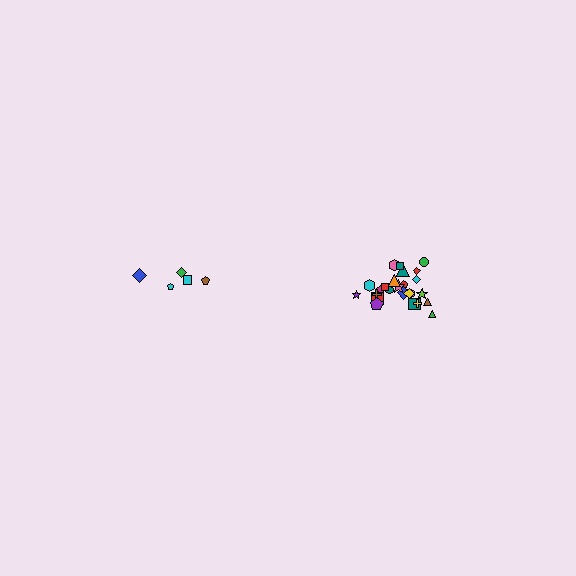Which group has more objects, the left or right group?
The right group.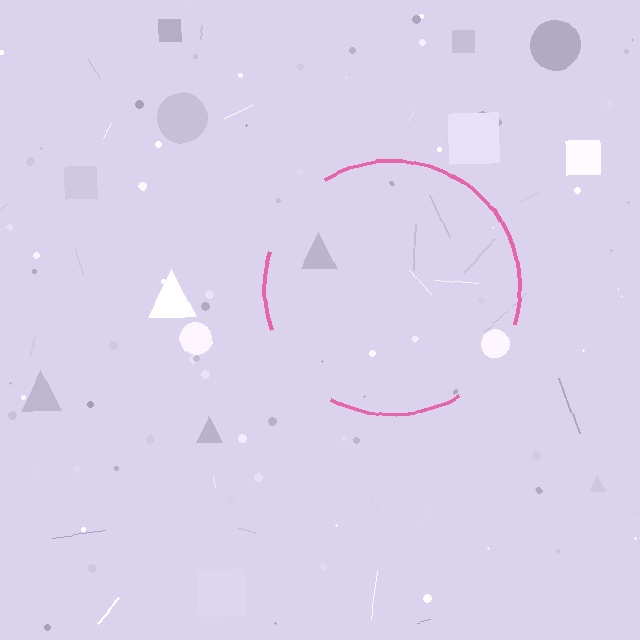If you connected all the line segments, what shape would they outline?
They would outline a circle.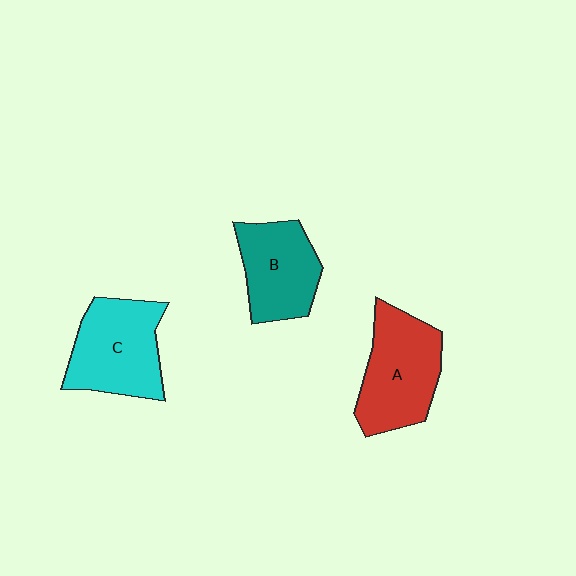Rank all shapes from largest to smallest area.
From largest to smallest: A (red), C (cyan), B (teal).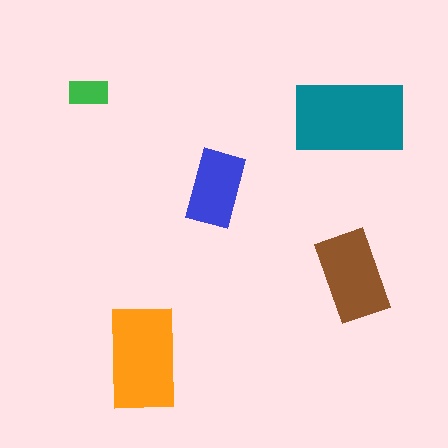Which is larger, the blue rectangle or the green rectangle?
The blue one.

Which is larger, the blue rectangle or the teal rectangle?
The teal one.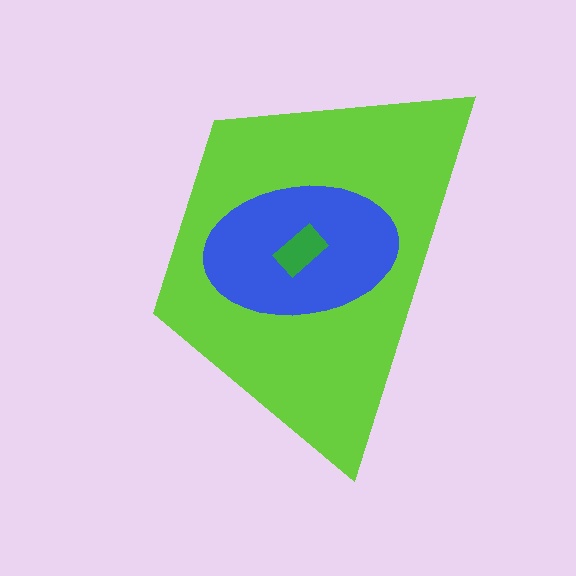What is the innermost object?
The green rectangle.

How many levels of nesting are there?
3.